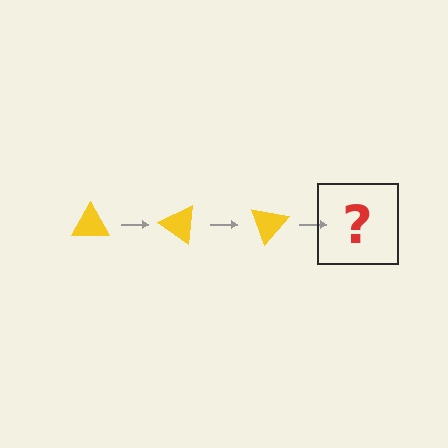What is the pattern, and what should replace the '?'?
The pattern is that the triangle rotates 35 degrees each step. The '?' should be a yellow triangle rotated 105 degrees.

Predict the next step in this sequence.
The next step is a yellow triangle rotated 105 degrees.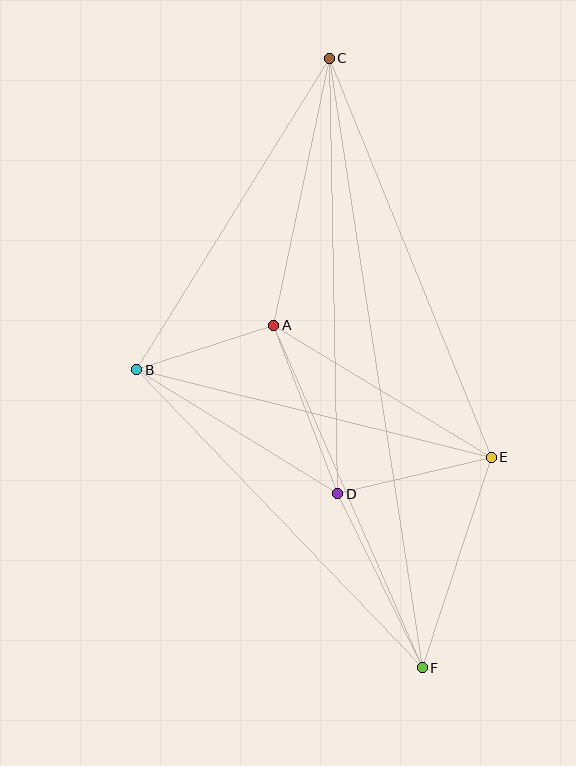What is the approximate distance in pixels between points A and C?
The distance between A and C is approximately 273 pixels.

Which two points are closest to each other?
Points A and B are closest to each other.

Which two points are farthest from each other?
Points C and F are farthest from each other.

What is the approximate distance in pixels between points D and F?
The distance between D and F is approximately 193 pixels.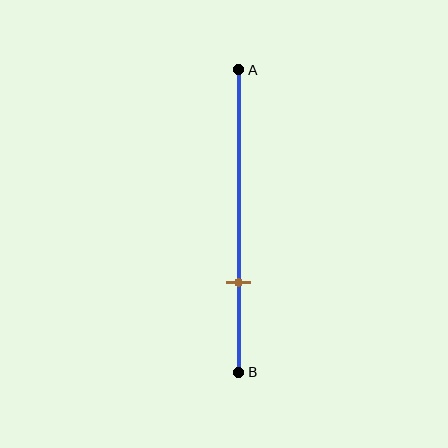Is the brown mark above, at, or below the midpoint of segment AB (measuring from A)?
The brown mark is below the midpoint of segment AB.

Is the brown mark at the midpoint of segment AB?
No, the mark is at about 70% from A, not at the 50% midpoint.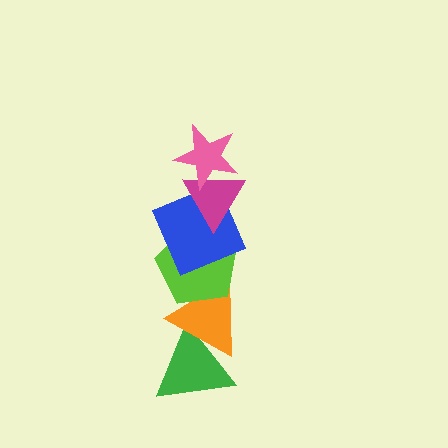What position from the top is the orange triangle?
The orange triangle is 5th from the top.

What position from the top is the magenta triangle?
The magenta triangle is 2nd from the top.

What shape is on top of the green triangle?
The orange triangle is on top of the green triangle.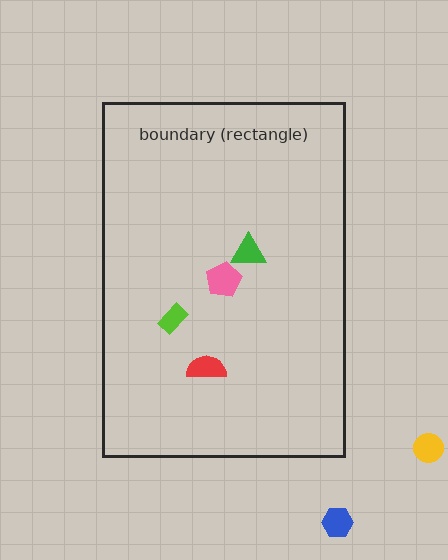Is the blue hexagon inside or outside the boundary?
Outside.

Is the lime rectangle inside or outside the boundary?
Inside.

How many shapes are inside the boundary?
4 inside, 2 outside.